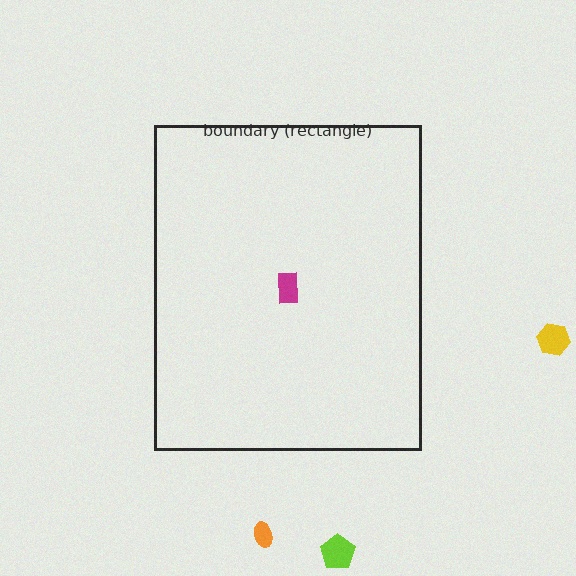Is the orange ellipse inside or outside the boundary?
Outside.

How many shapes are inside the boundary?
1 inside, 3 outside.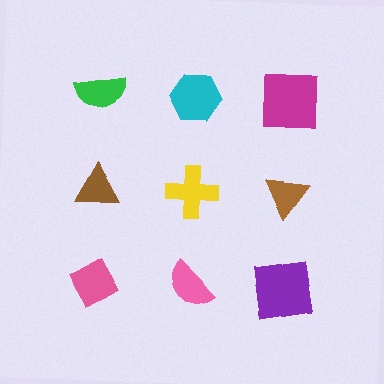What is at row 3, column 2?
A pink semicircle.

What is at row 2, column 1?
A brown triangle.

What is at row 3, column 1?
A pink diamond.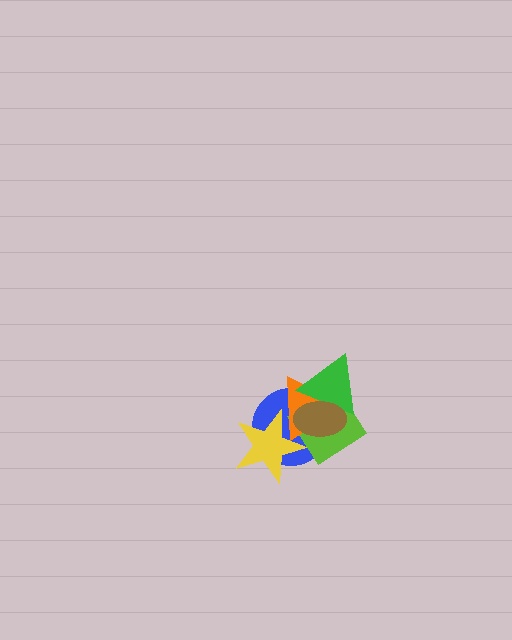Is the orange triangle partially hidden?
Yes, it is partially covered by another shape.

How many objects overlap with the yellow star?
4 objects overlap with the yellow star.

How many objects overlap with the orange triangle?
5 objects overlap with the orange triangle.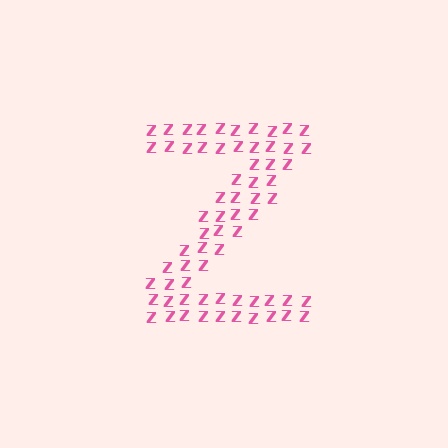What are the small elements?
The small elements are letter Z's.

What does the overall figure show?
The overall figure shows the letter Z.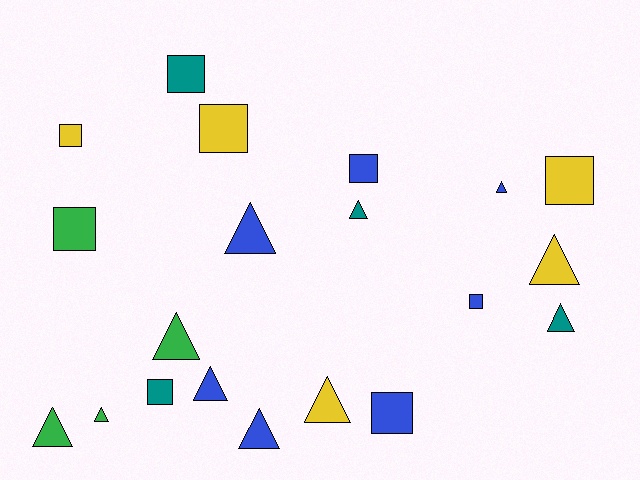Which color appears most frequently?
Blue, with 7 objects.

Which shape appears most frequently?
Triangle, with 11 objects.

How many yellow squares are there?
There are 3 yellow squares.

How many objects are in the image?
There are 20 objects.